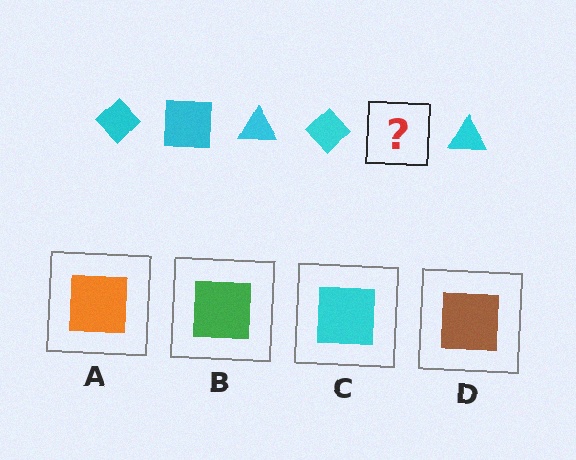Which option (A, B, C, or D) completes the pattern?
C.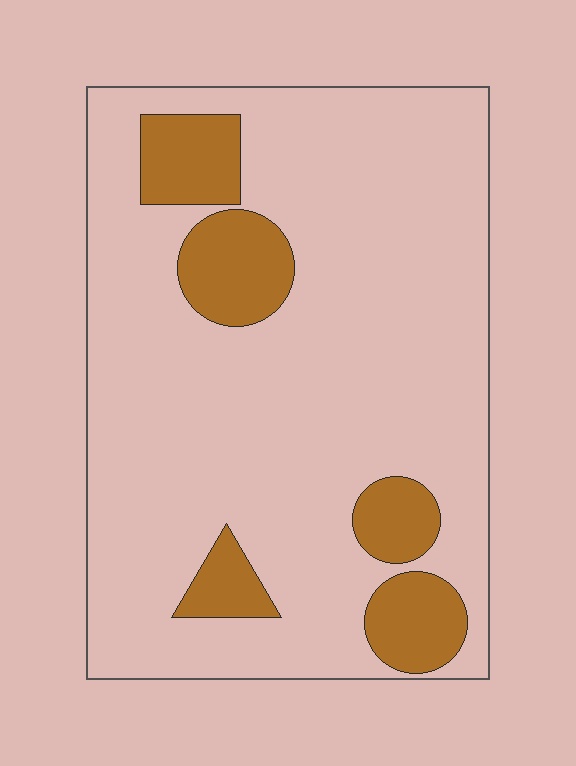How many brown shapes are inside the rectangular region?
5.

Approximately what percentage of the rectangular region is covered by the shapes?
Approximately 15%.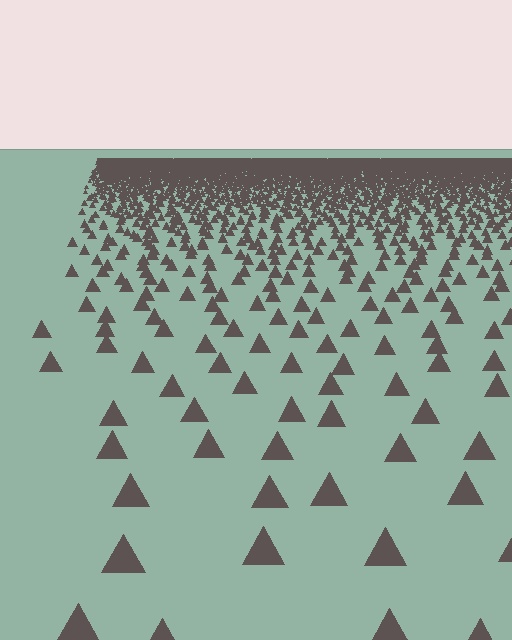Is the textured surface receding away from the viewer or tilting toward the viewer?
The surface is receding away from the viewer. Texture elements get smaller and denser toward the top.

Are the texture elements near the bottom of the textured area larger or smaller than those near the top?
Larger. Near the bottom, elements are closer to the viewer and appear at a bigger on-screen size.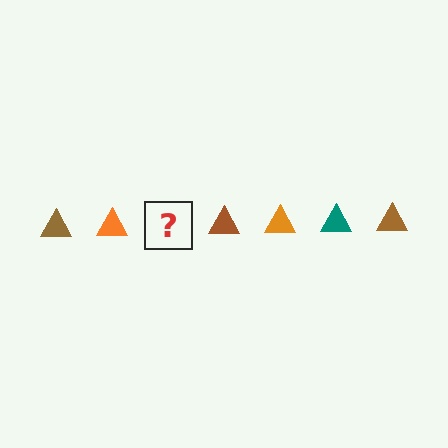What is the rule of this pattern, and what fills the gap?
The rule is that the pattern cycles through brown, orange, teal triangles. The gap should be filled with a teal triangle.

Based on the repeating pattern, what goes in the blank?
The blank should be a teal triangle.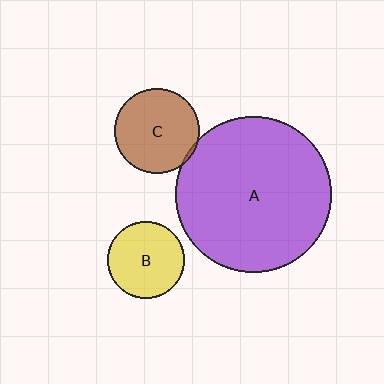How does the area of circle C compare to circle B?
Approximately 1.2 times.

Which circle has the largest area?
Circle A (purple).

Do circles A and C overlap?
Yes.